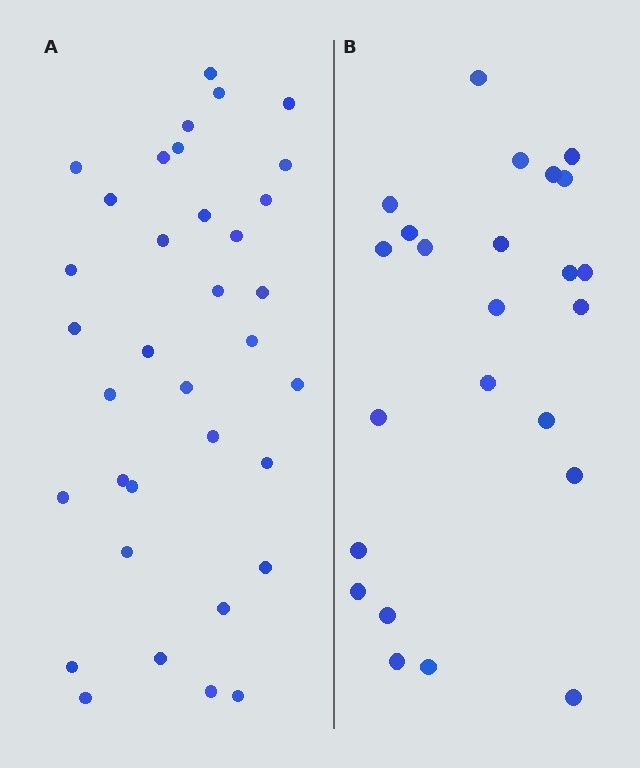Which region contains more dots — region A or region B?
Region A (the left region) has more dots.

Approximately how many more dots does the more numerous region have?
Region A has roughly 12 or so more dots than region B.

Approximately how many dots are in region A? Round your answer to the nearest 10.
About 40 dots. (The exact count is 35, which rounds to 40.)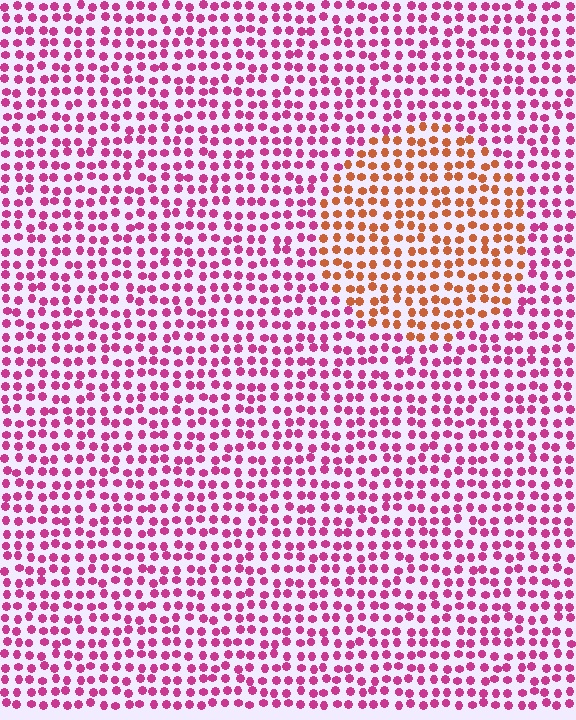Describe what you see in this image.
The image is filled with small magenta elements in a uniform arrangement. A circle-shaped region is visible where the elements are tinted to a slightly different hue, forming a subtle color boundary.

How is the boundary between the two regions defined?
The boundary is defined purely by a slight shift in hue (about 54 degrees). Spacing, size, and orientation are identical on both sides.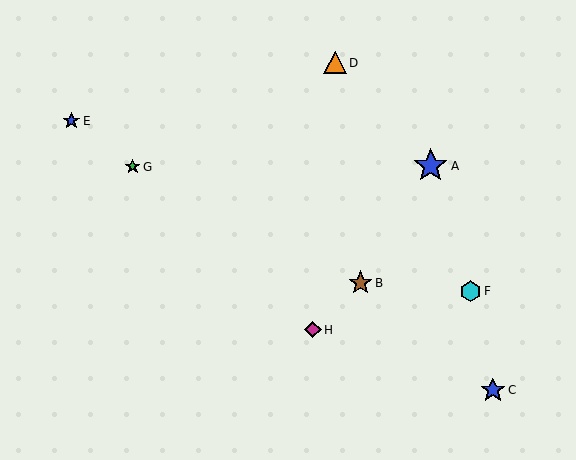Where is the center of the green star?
The center of the green star is at (133, 167).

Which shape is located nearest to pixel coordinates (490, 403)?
The blue star (labeled C) at (493, 390) is nearest to that location.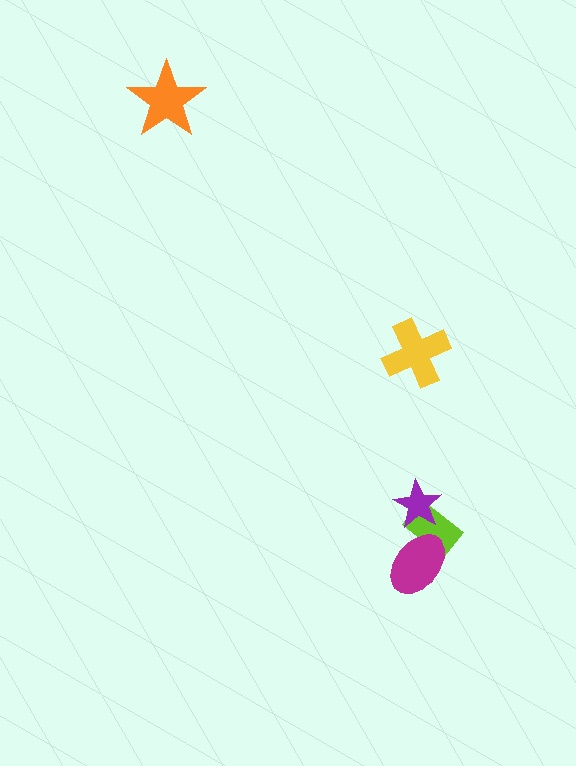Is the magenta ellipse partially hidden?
No, no other shape covers it.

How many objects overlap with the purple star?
1 object overlaps with the purple star.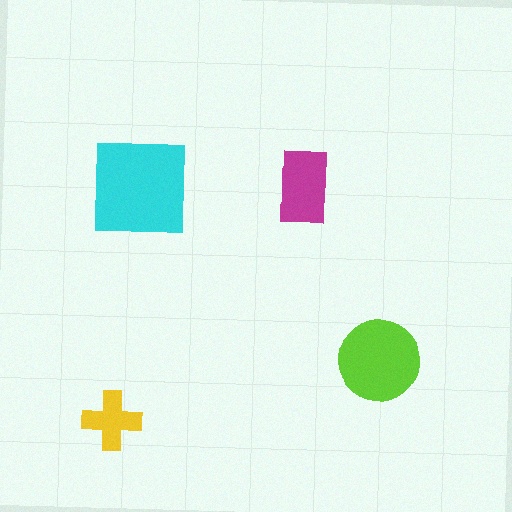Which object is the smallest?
The yellow cross.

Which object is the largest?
The cyan square.